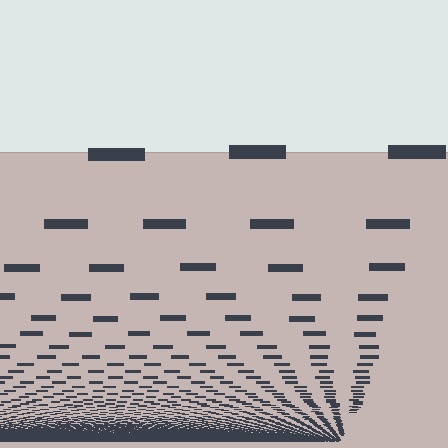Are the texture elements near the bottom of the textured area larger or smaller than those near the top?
Smaller. The gradient is inverted — elements near the bottom are smaller and denser.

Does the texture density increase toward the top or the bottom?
Density increases toward the bottom.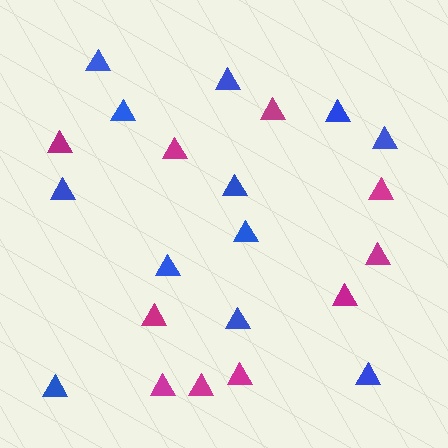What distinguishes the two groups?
There are 2 groups: one group of magenta triangles (10) and one group of blue triangles (12).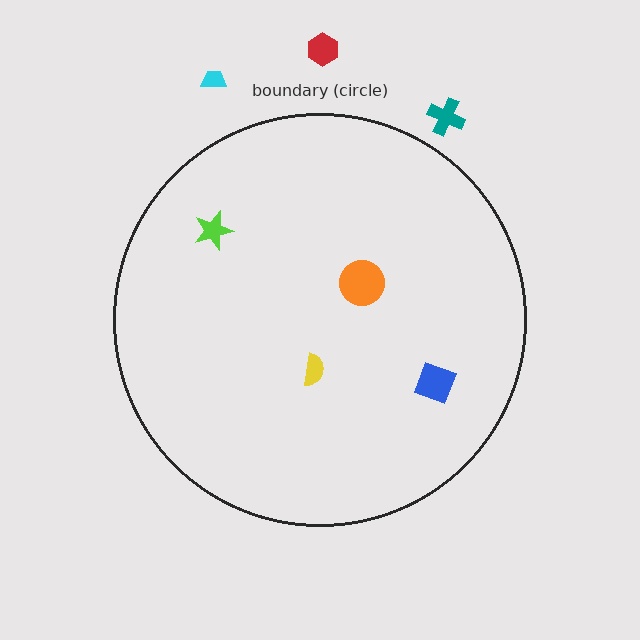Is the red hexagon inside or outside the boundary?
Outside.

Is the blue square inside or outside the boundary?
Inside.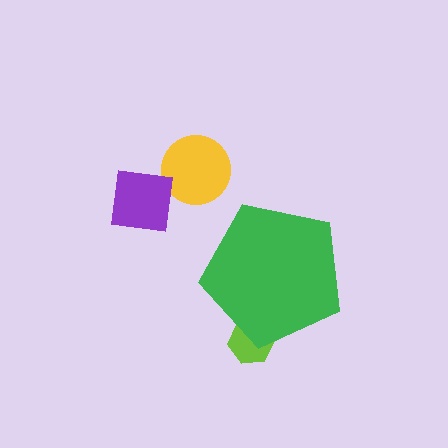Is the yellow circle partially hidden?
No, the yellow circle is fully visible.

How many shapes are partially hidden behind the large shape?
1 shape is partially hidden.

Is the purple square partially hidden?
No, the purple square is fully visible.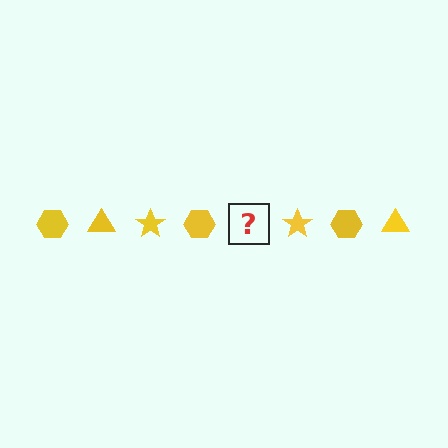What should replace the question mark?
The question mark should be replaced with a yellow triangle.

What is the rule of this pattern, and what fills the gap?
The rule is that the pattern cycles through hexagon, triangle, star shapes in yellow. The gap should be filled with a yellow triangle.